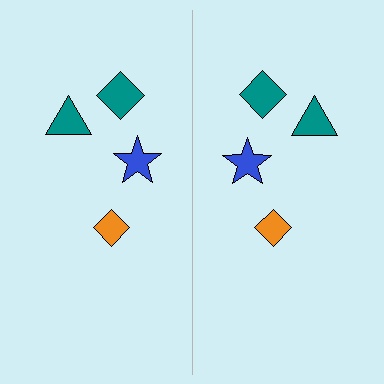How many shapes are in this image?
There are 8 shapes in this image.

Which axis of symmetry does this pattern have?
The pattern has a vertical axis of symmetry running through the center of the image.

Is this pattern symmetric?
Yes, this pattern has bilateral (reflection) symmetry.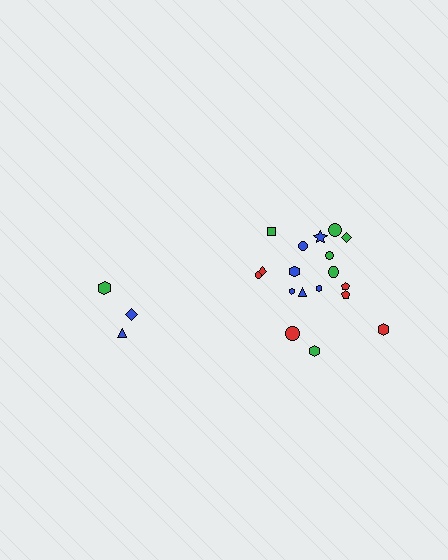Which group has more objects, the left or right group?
The right group.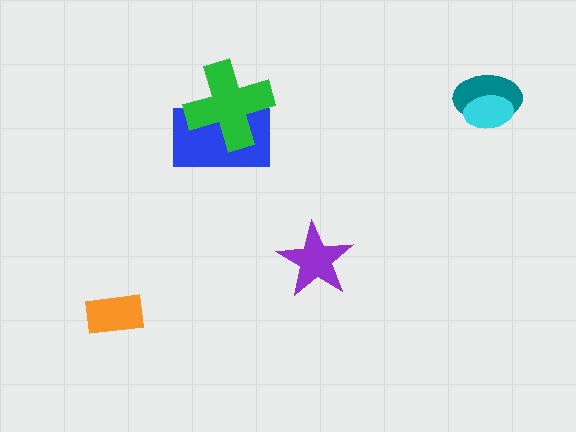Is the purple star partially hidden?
No, no other shape covers it.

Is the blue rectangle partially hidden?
Yes, it is partially covered by another shape.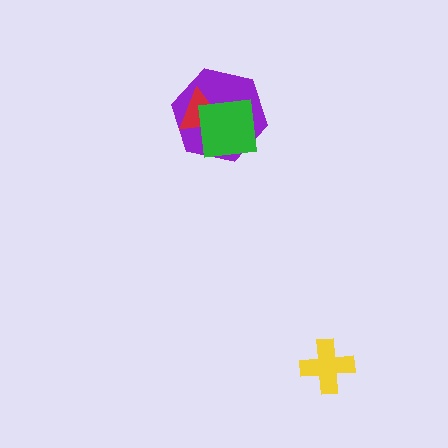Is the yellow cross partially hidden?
No, no other shape covers it.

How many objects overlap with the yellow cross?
0 objects overlap with the yellow cross.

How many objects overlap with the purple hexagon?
2 objects overlap with the purple hexagon.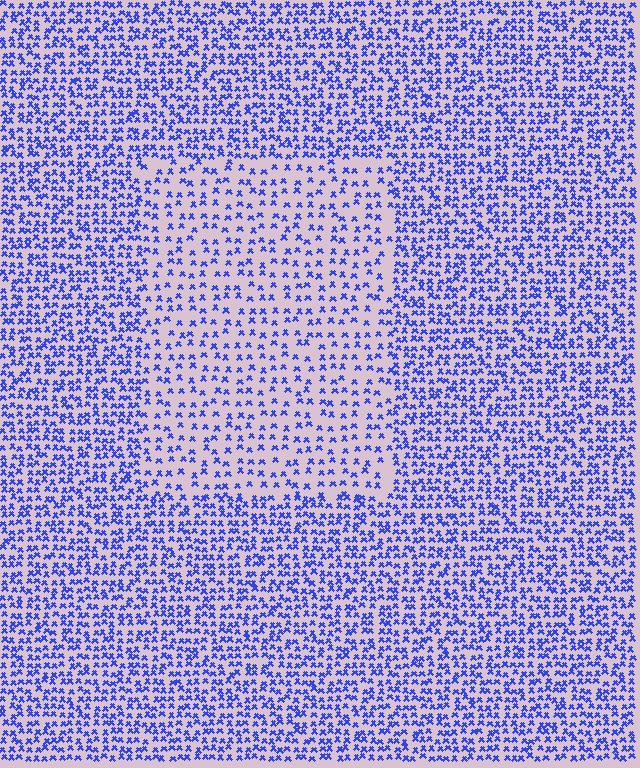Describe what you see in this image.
The image contains small blue elements arranged at two different densities. A rectangle-shaped region is visible where the elements are less densely packed than the surrounding area.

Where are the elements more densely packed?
The elements are more densely packed outside the rectangle boundary.